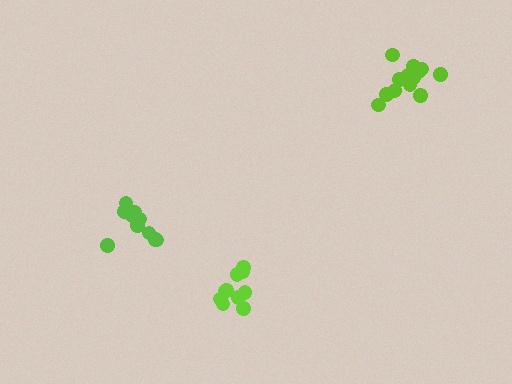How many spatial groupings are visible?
There are 3 spatial groupings.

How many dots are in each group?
Group 1: 11 dots, Group 2: 13 dots, Group 3: 10 dots (34 total).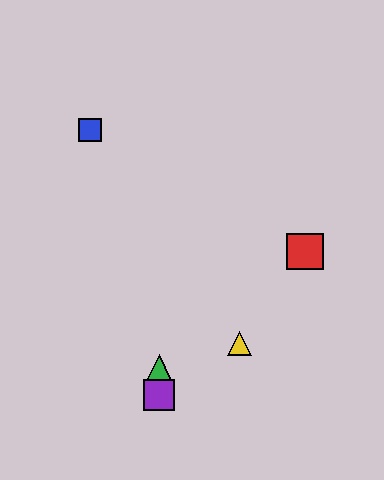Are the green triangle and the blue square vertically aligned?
No, the green triangle is at x≈159 and the blue square is at x≈90.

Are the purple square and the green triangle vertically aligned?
Yes, both are at x≈159.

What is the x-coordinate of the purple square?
The purple square is at x≈159.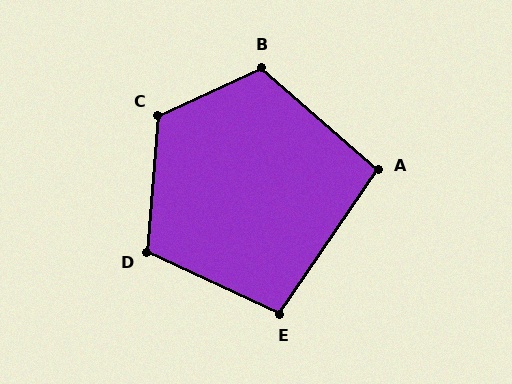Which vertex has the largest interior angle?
C, at approximately 119 degrees.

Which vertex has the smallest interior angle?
A, at approximately 97 degrees.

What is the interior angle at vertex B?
Approximately 114 degrees (obtuse).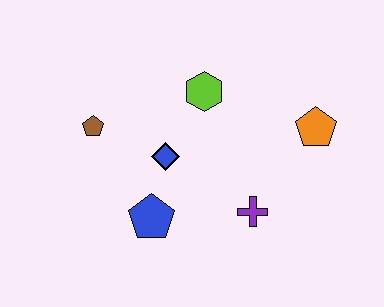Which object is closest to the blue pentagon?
The blue diamond is closest to the blue pentagon.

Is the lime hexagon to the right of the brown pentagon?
Yes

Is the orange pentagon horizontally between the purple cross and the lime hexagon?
No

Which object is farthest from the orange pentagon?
The brown pentagon is farthest from the orange pentagon.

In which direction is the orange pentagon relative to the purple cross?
The orange pentagon is above the purple cross.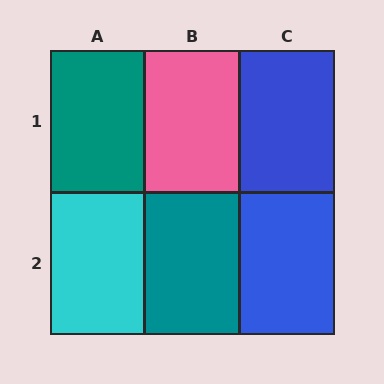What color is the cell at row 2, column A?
Cyan.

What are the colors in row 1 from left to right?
Teal, pink, blue.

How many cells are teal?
2 cells are teal.